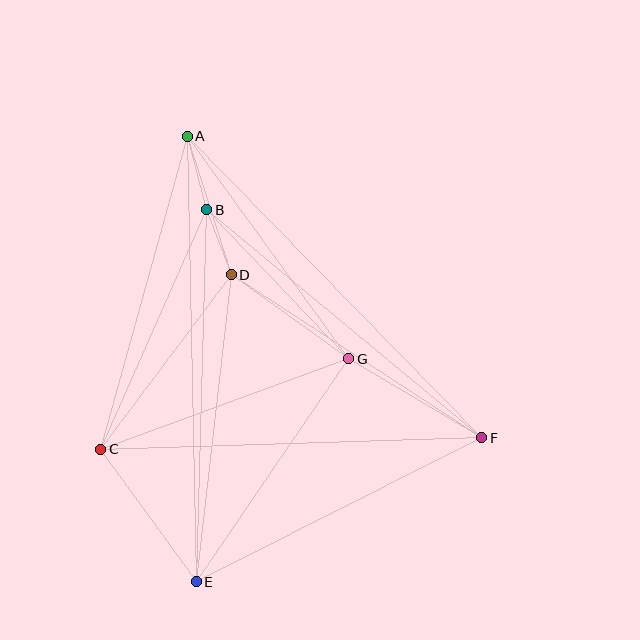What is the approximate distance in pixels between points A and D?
The distance between A and D is approximately 145 pixels.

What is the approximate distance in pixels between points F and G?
The distance between F and G is approximately 155 pixels.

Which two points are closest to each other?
Points B and D are closest to each other.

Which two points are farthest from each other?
Points A and E are farthest from each other.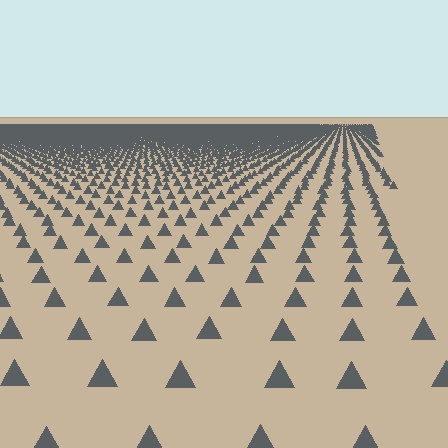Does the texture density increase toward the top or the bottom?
Density increases toward the top.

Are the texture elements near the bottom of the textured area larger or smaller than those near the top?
Larger. Near the bottom, elements are closer to the viewer and appear at a bigger on-screen size.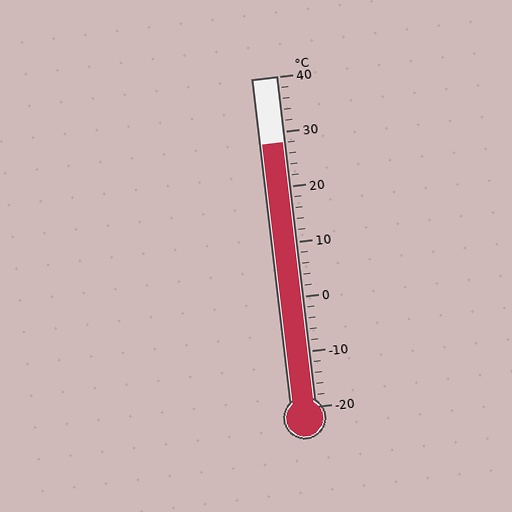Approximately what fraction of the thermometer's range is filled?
The thermometer is filled to approximately 80% of its range.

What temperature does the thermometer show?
The thermometer shows approximately 28°C.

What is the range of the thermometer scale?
The thermometer scale ranges from -20°C to 40°C.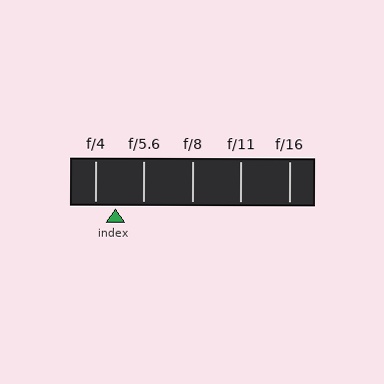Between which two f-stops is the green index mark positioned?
The index mark is between f/4 and f/5.6.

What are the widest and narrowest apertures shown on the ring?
The widest aperture shown is f/4 and the narrowest is f/16.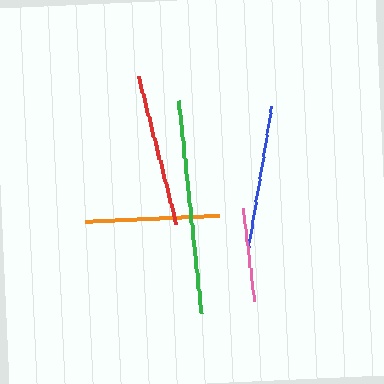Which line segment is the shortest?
The pink line is the shortest at approximately 94 pixels.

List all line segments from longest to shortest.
From longest to shortest: green, red, blue, orange, pink.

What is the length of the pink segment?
The pink segment is approximately 94 pixels long.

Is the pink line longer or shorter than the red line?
The red line is longer than the pink line.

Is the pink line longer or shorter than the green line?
The green line is longer than the pink line.